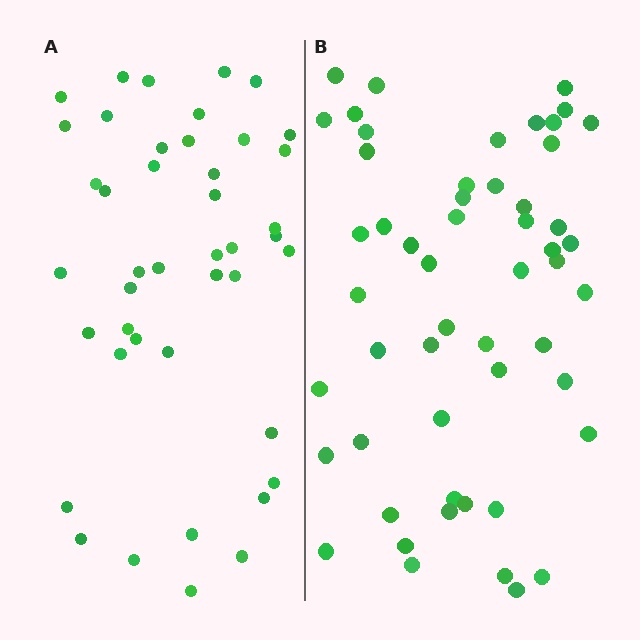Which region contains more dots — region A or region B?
Region B (the right region) has more dots.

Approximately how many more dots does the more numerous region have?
Region B has roughly 10 or so more dots than region A.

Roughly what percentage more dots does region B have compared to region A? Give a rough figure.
About 25% more.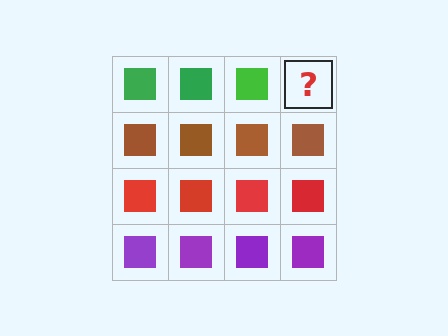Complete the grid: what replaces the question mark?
The question mark should be replaced with a green square.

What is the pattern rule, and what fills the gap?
The rule is that each row has a consistent color. The gap should be filled with a green square.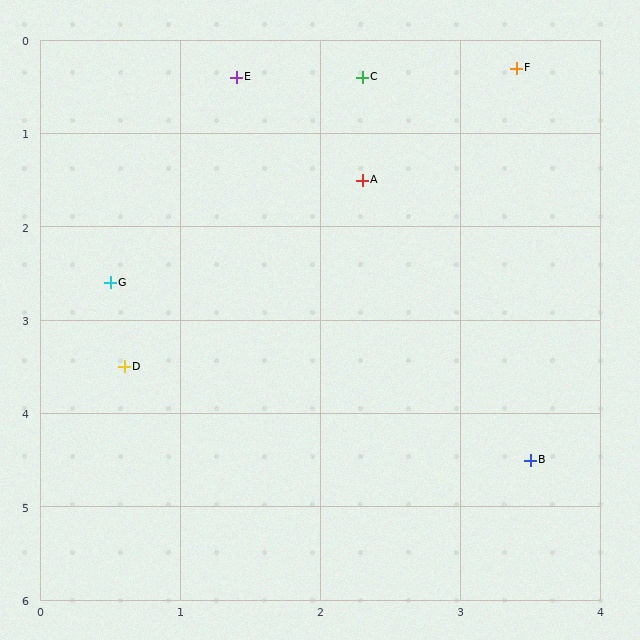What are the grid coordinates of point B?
Point B is at approximately (3.5, 4.5).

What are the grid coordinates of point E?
Point E is at approximately (1.4, 0.4).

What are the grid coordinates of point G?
Point G is at approximately (0.5, 2.6).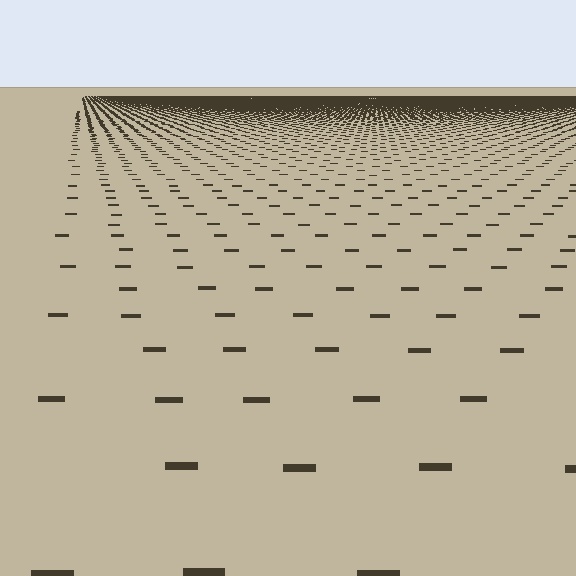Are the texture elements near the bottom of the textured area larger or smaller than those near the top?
Larger. Near the bottom, elements are closer to the viewer and appear at a bigger on-screen size.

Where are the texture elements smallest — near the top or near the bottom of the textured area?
Near the top.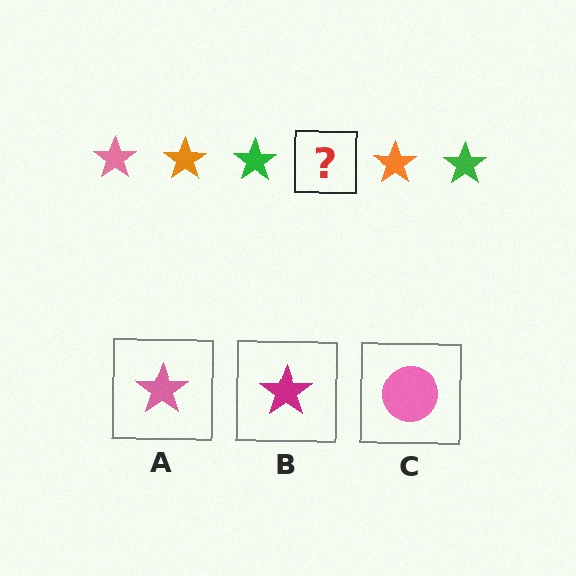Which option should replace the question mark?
Option A.